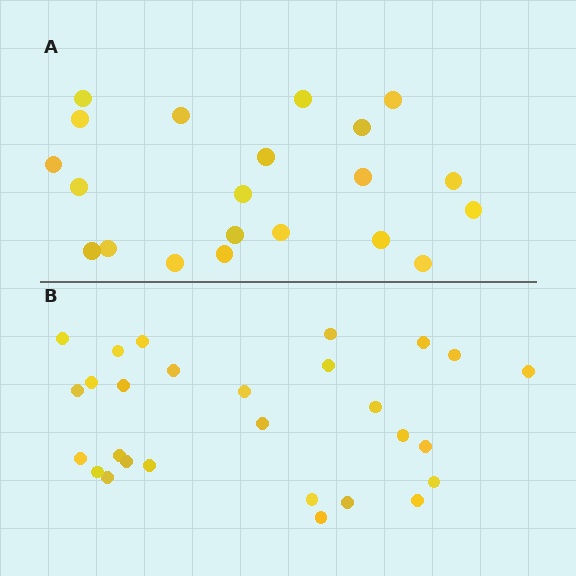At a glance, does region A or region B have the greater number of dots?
Region B (the bottom region) has more dots.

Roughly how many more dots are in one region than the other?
Region B has roughly 8 or so more dots than region A.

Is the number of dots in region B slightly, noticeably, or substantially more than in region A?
Region B has noticeably more, but not dramatically so. The ratio is roughly 1.3 to 1.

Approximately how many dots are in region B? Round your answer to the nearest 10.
About 30 dots. (The exact count is 28, which rounds to 30.)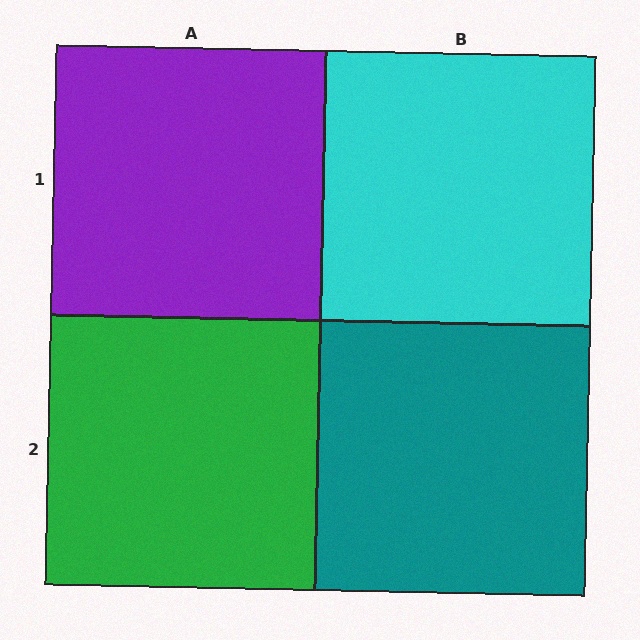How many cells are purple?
1 cell is purple.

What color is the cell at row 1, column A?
Purple.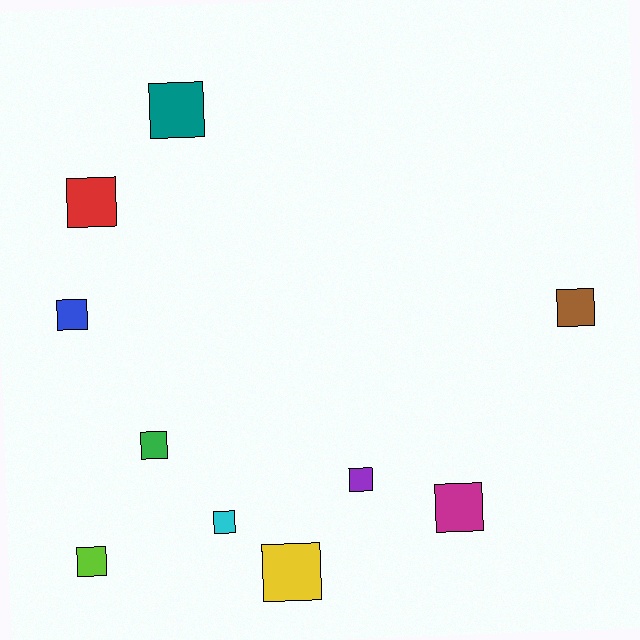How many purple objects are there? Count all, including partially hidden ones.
There is 1 purple object.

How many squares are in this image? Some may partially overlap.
There are 10 squares.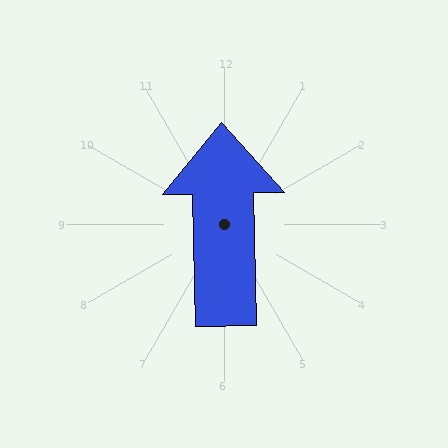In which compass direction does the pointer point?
North.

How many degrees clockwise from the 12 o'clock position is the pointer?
Approximately 359 degrees.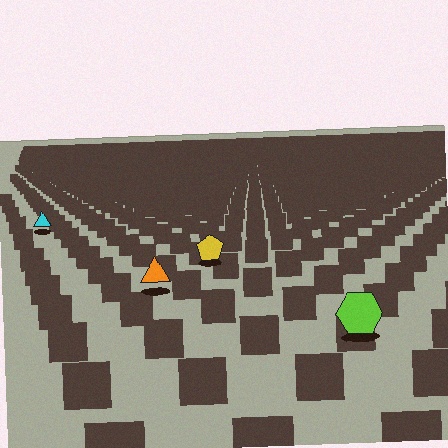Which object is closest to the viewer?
The lime hexagon is closest. The texture marks near it are larger and more spread out.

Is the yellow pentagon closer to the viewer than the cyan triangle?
Yes. The yellow pentagon is closer — you can tell from the texture gradient: the ground texture is coarser near it.